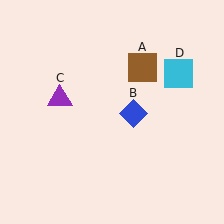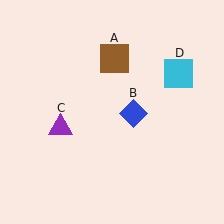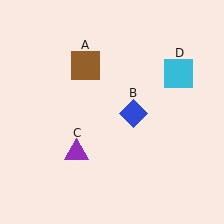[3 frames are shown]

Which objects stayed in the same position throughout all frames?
Blue diamond (object B) and cyan square (object D) remained stationary.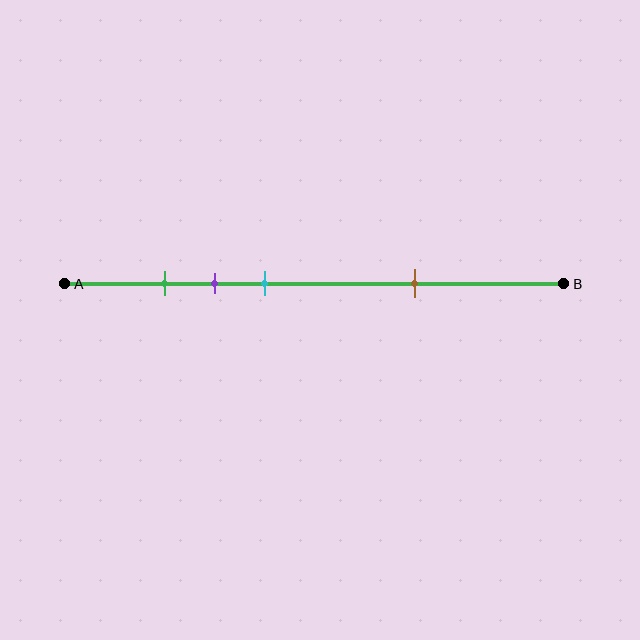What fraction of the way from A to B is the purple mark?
The purple mark is approximately 30% (0.3) of the way from A to B.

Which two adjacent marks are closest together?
The green and purple marks are the closest adjacent pair.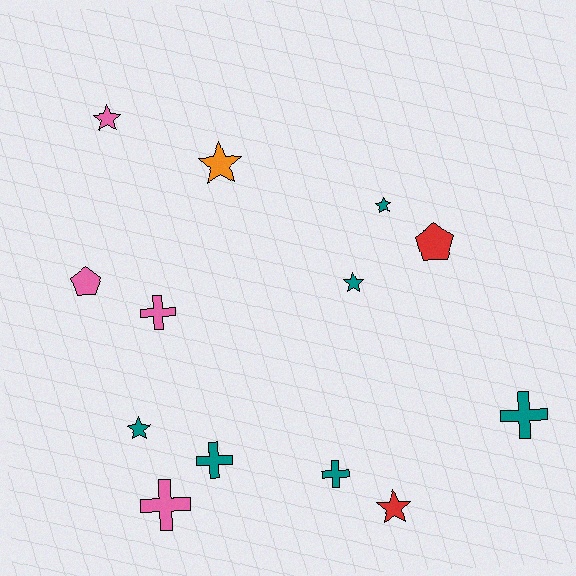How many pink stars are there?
There is 1 pink star.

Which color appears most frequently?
Teal, with 6 objects.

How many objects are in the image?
There are 13 objects.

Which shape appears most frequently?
Star, with 6 objects.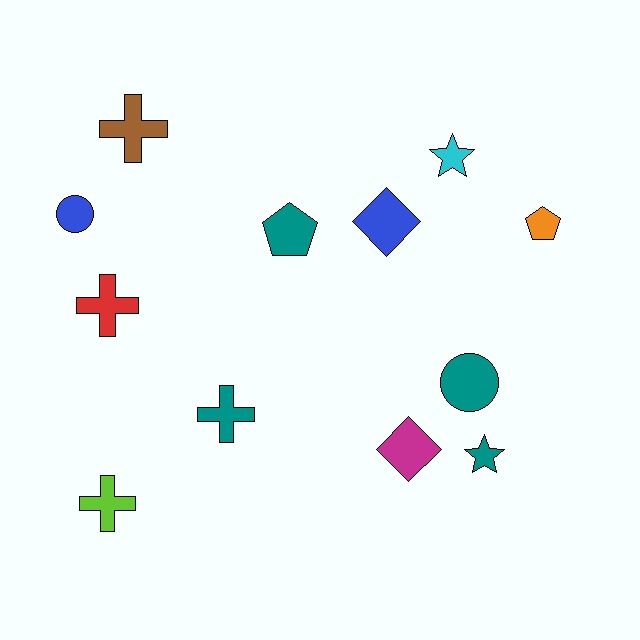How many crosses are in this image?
There are 4 crosses.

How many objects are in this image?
There are 12 objects.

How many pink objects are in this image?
There are no pink objects.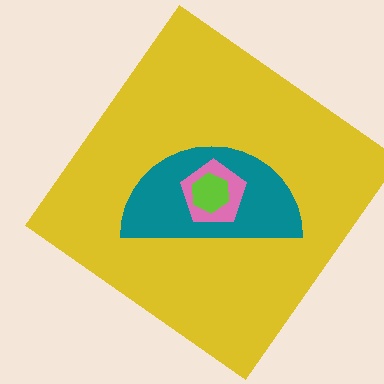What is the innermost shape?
The lime hexagon.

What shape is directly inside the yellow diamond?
The teal semicircle.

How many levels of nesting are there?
4.